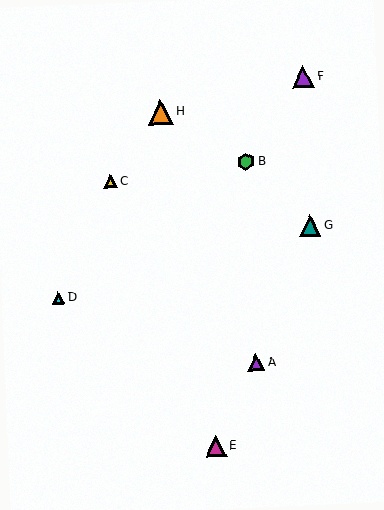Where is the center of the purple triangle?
The center of the purple triangle is at (303, 77).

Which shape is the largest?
The orange triangle (labeled H) is the largest.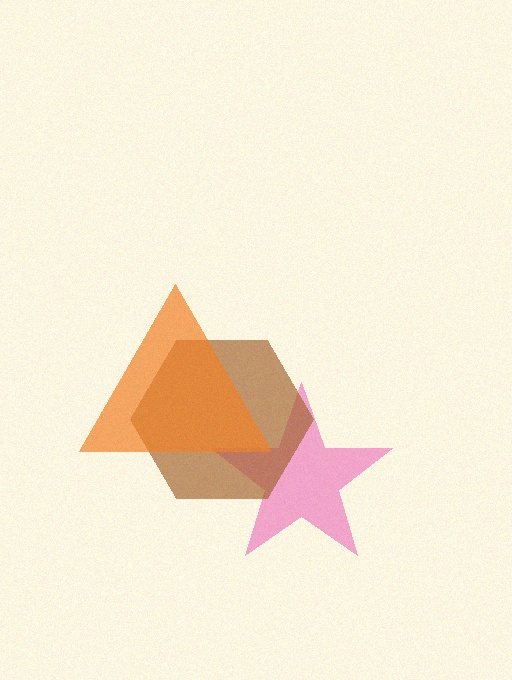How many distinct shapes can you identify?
There are 3 distinct shapes: a pink star, a brown hexagon, an orange triangle.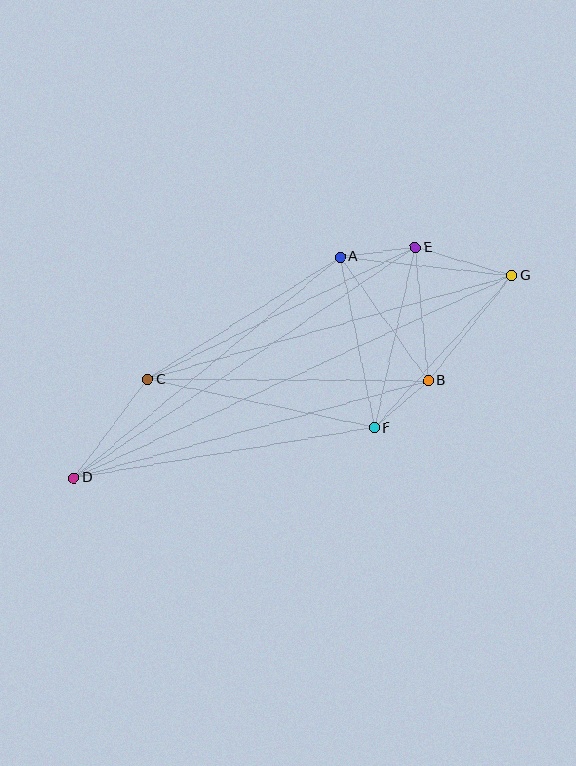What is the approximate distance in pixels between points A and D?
The distance between A and D is approximately 345 pixels.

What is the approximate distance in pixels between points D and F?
The distance between D and F is approximately 305 pixels.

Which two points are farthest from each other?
Points D and G are farthest from each other.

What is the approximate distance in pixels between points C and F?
The distance between C and F is approximately 232 pixels.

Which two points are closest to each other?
Points B and F are closest to each other.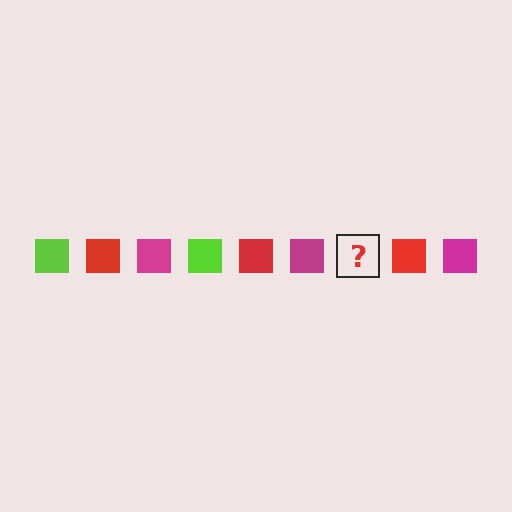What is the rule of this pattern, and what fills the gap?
The rule is that the pattern cycles through lime, red, magenta squares. The gap should be filled with a lime square.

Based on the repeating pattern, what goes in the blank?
The blank should be a lime square.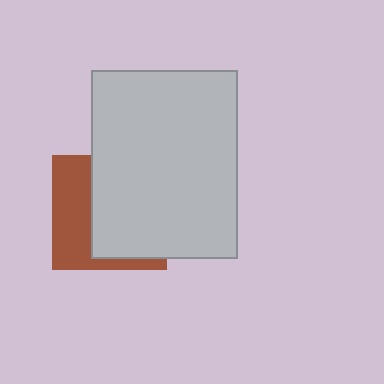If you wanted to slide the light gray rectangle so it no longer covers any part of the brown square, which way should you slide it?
Slide it right — that is the most direct way to separate the two shapes.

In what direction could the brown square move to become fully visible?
The brown square could move left. That would shift it out from behind the light gray rectangle entirely.